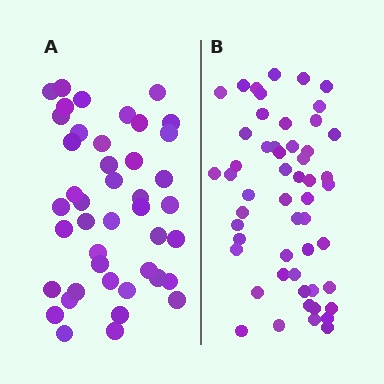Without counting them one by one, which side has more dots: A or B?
Region B (the right region) has more dots.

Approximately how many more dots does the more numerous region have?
Region B has roughly 10 or so more dots than region A.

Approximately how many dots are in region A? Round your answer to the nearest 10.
About 40 dots. (The exact count is 43, which rounds to 40.)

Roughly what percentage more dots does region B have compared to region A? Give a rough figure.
About 25% more.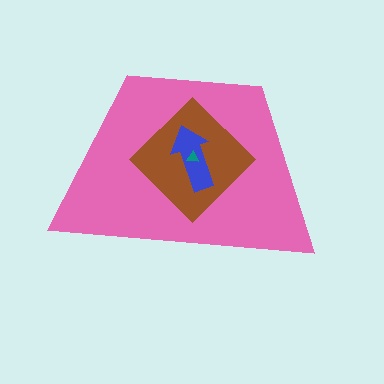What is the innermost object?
The teal triangle.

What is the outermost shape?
The pink trapezoid.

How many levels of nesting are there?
4.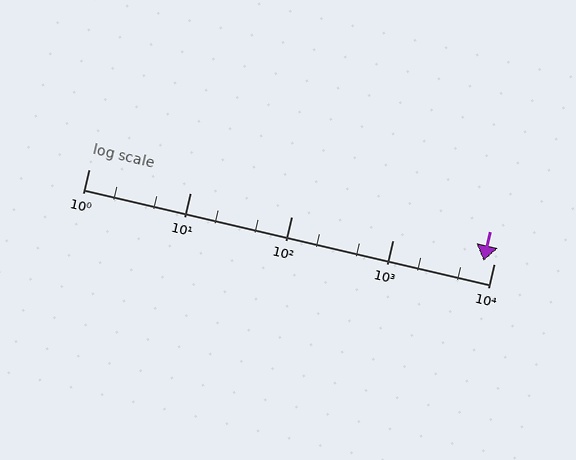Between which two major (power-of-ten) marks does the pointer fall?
The pointer is between 1000 and 10000.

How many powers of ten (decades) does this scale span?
The scale spans 4 decades, from 1 to 10000.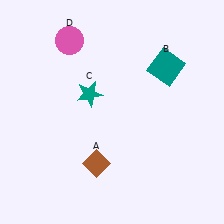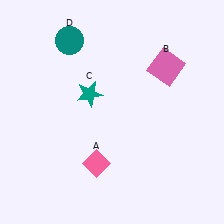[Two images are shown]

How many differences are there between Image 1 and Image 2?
There are 3 differences between the two images.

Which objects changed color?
A changed from brown to pink. B changed from teal to pink. D changed from pink to teal.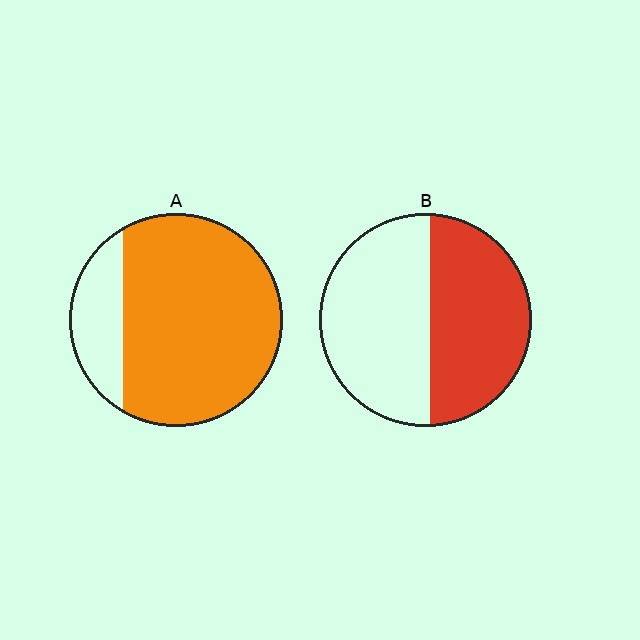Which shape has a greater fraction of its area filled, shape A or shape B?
Shape A.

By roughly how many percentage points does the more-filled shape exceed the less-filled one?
By roughly 35 percentage points (A over B).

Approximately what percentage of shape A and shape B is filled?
A is approximately 80% and B is approximately 45%.